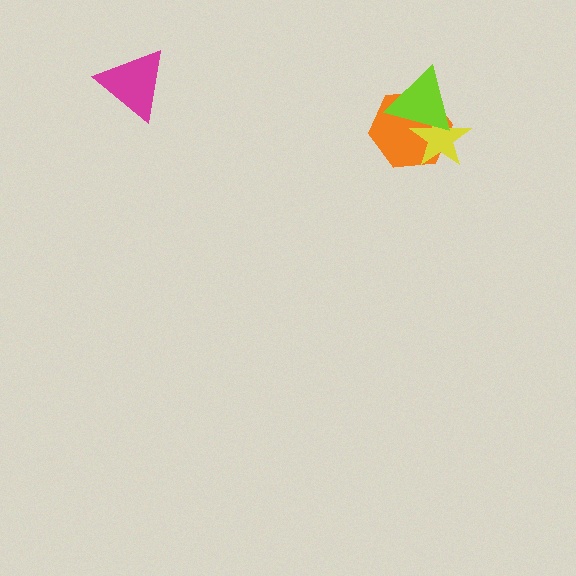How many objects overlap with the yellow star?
2 objects overlap with the yellow star.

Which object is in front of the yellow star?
The lime triangle is in front of the yellow star.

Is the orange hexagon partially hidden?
Yes, it is partially covered by another shape.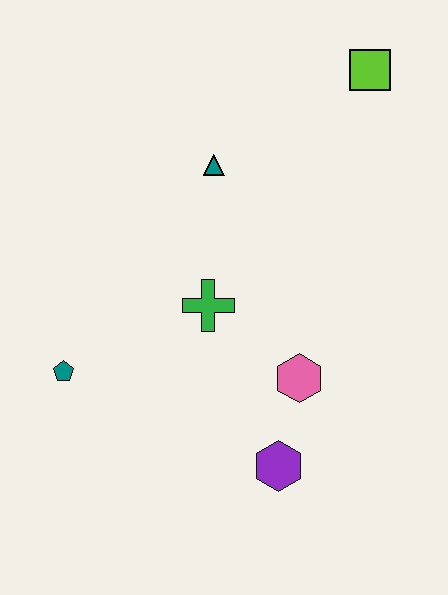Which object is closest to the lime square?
The teal triangle is closest to the lime square.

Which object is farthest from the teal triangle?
The purple hexagon is farthest from the teal triangle.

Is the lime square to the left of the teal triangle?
No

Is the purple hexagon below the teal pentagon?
Yes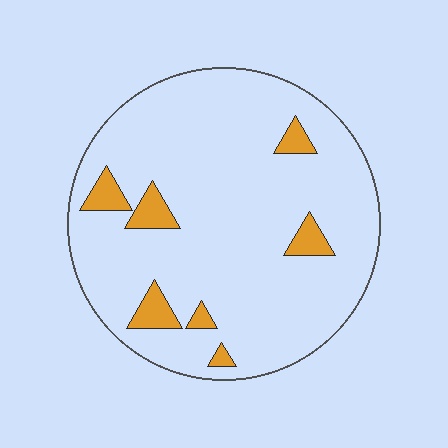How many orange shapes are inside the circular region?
7.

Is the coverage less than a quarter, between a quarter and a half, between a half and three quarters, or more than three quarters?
Less than a quarter.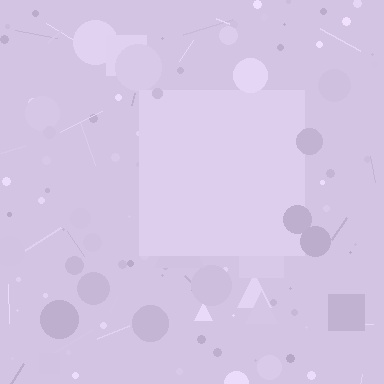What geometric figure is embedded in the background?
A square is embedded in the background.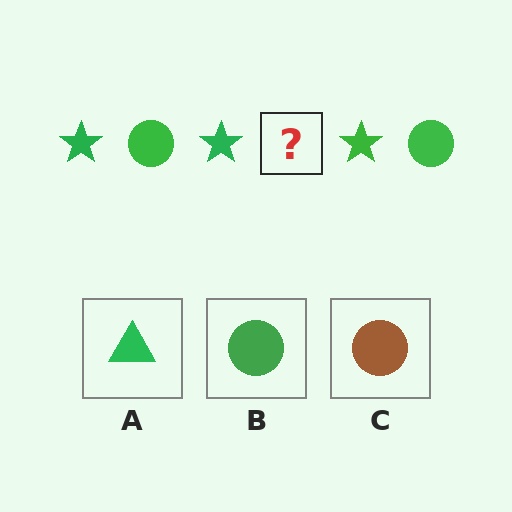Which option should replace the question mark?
Option B.